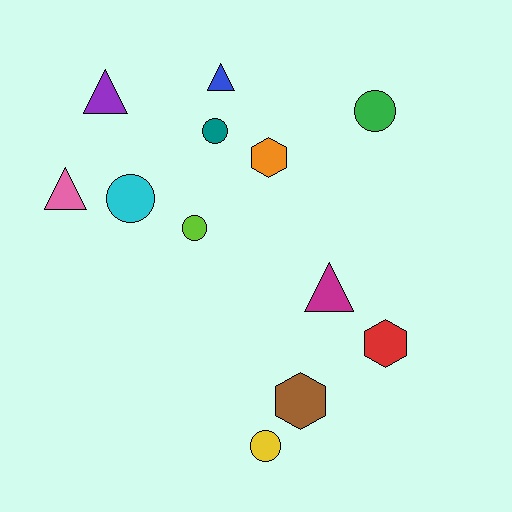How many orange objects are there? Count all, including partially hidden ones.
There is 1 orange object.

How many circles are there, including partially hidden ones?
There are 5 circles.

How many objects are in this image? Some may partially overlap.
There are 12 objects.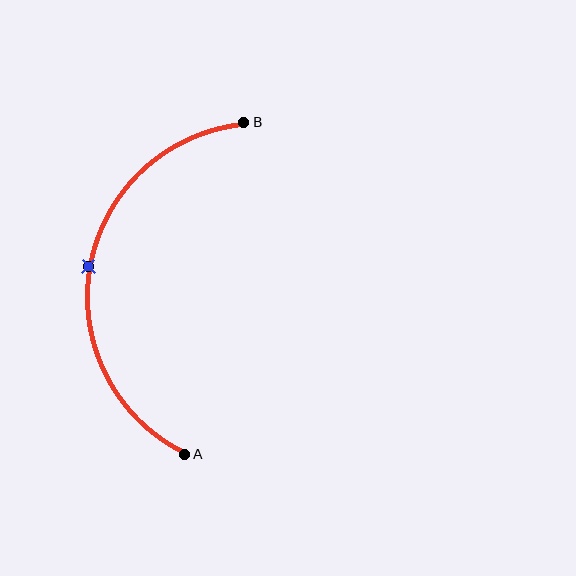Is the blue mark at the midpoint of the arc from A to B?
Yes. The blue mark lies on the arc at equal arc-length from both A and B — it is the arc midpoint.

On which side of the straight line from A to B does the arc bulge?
The arc bulges to the left of the straight line connecting A and B.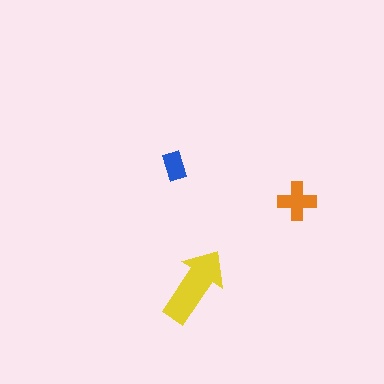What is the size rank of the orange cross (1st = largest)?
2nd.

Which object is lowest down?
The yellow arrow is bottommost.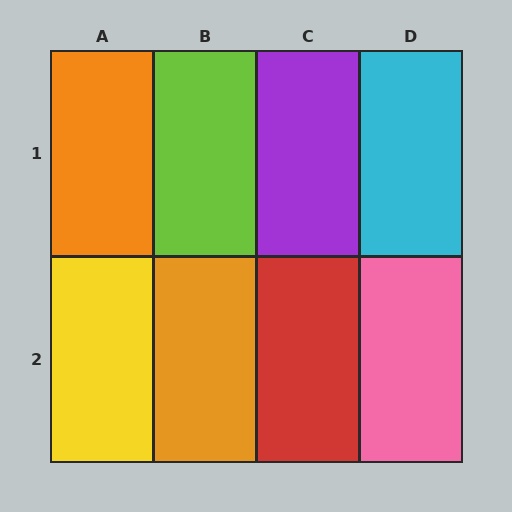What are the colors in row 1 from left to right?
Orange, lime, purple, cyan.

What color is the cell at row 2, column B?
Orange.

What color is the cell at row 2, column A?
Yellow.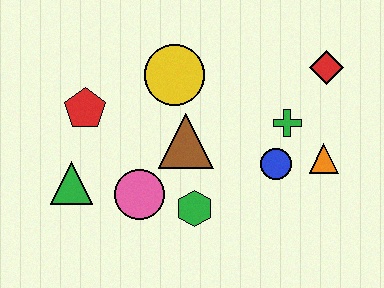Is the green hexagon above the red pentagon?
No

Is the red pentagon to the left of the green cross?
Yes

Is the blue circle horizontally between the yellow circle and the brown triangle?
No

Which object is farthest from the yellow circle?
The orange triangle is farthest from the yellow circle.